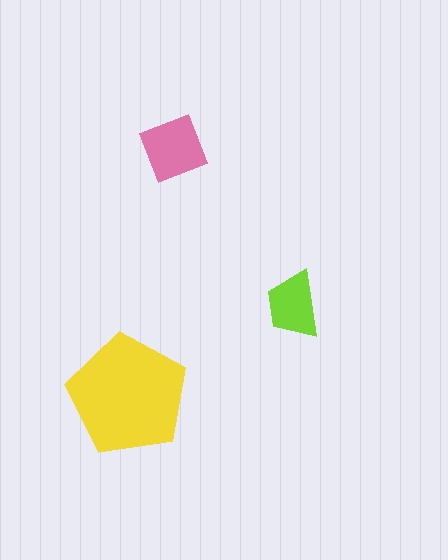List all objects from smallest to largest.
The lime trapezoid, the pink square, the yellow pentagon.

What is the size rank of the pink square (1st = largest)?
2nd.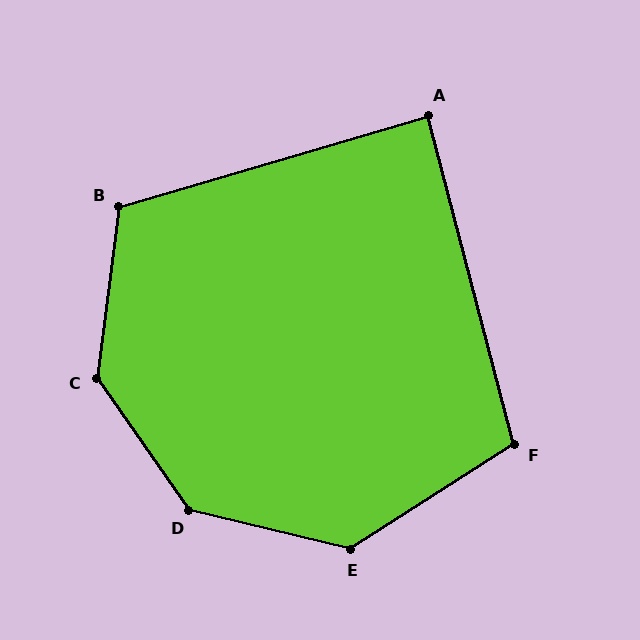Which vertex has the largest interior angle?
D, at approximately 139 degrees.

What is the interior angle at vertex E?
Approximately 134 degrees (obtuse).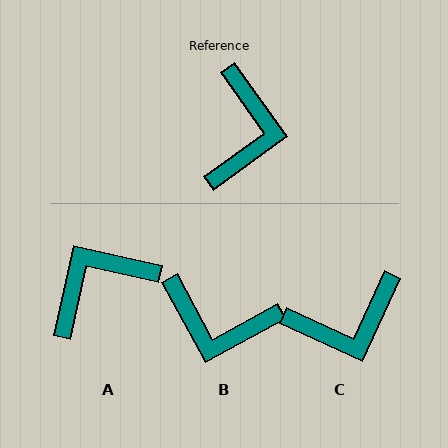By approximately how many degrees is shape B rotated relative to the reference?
Approximately 97 degrees clockwise.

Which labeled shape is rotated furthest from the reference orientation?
A, about 132 degrees away.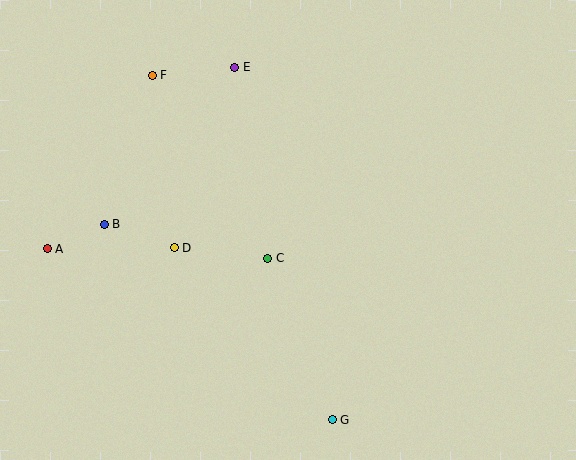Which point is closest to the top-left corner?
Point F is closest to the top-left corner.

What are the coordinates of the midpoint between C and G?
The midpoint between C and G is at (300, 339).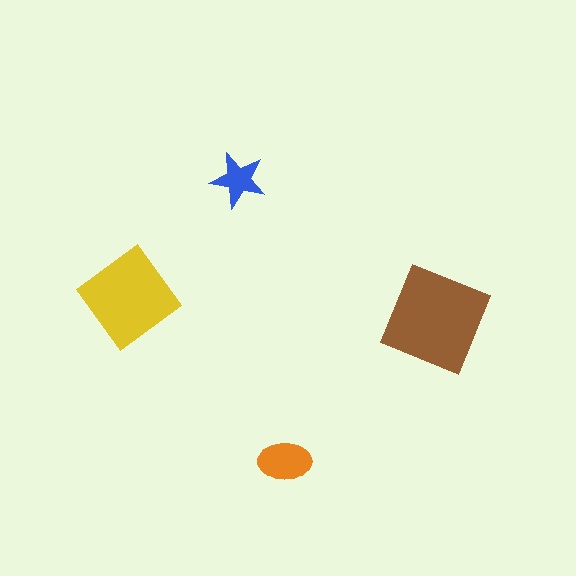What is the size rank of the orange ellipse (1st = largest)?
3rd.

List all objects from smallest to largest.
The blue star, the orange ellipse, the yellow diamond, the brown diamond.